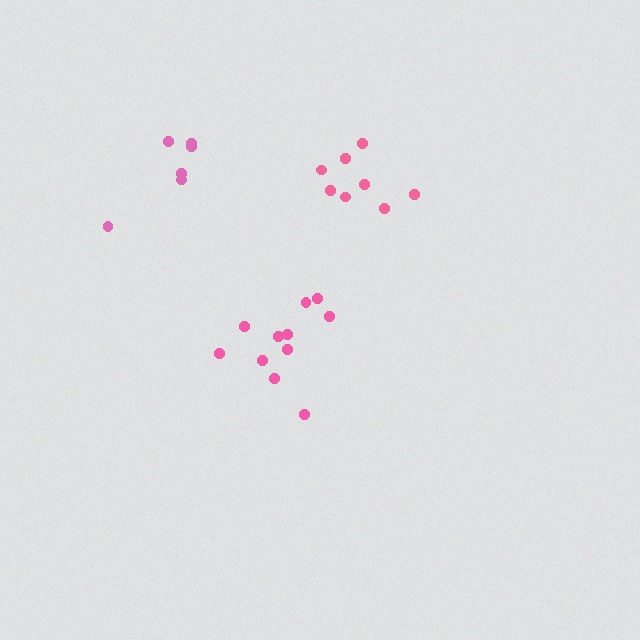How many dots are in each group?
Group 1: 6 dots, Group 2: 8 dots, Group 3: 11 dots (25 total).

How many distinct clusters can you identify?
There are 3 distinct clusters.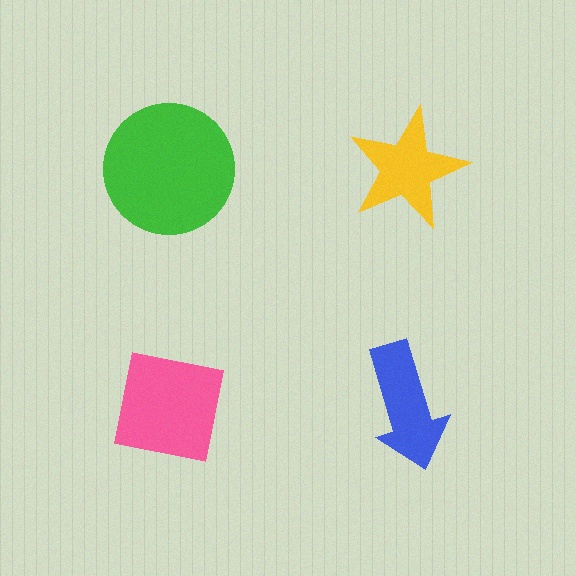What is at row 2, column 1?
A pink square.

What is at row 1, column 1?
A green circle.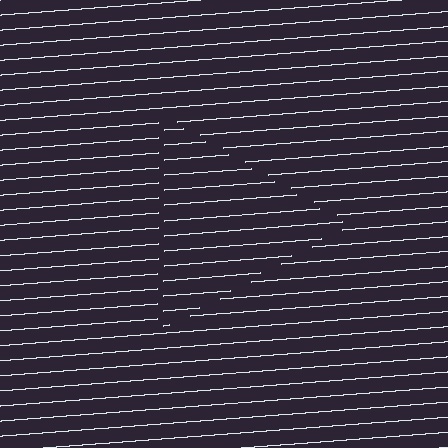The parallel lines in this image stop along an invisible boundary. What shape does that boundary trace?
An illusory triangle. The interior of the shape contains the same grating, shifted by half a period — the contour is defined by the phase discontinuity where line-ends from the inner and outer gratings abut.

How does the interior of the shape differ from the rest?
The interior of the shape contains the same grating, shifted by half a period — the contour is defined by the phase discontinuity where line-ends from the inner and outer gratings abut.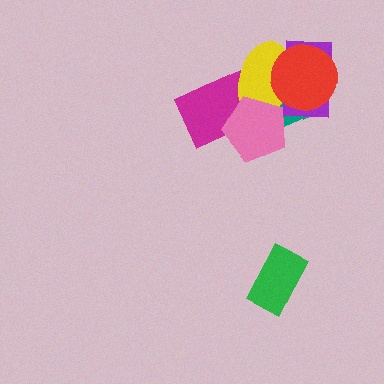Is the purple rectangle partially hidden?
Yes, it is partially covered by another shape.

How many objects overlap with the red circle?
3 objects overlap with the red circle.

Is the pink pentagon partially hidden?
No, no other shape covers it.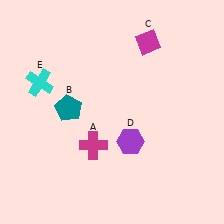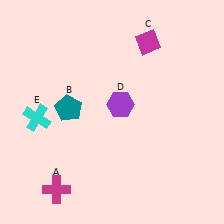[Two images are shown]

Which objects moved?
The objects that moved are: the magenta cross (A), the purple hexagon (D), the cyan cross (E).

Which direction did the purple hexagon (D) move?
The purple hexagon (D) moved up.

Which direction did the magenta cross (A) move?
The magenta cross (A) moved down.